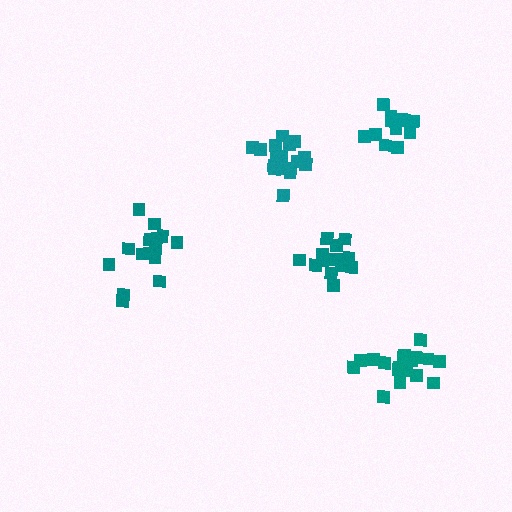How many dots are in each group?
Group 1: 14 dots, Group 2: 15 dots, Group 3: 12 dots, Group 4: 17 dots, Group 5: 18 dots (76 total).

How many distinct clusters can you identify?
There are 5 distinct clusters.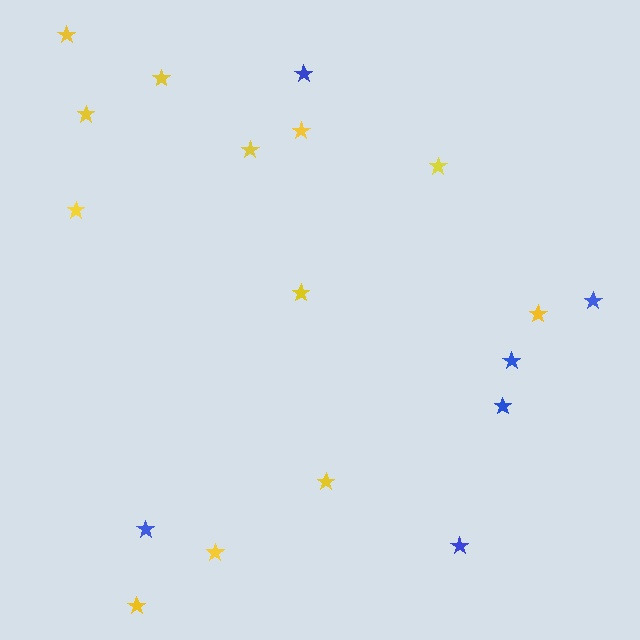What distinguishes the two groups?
There are 2 groups: one group of yellow stars (12) and one group of blue stars (6).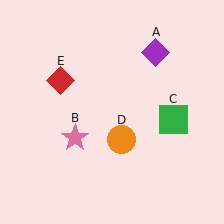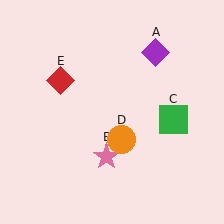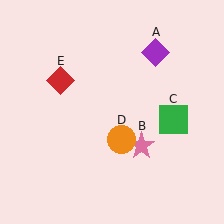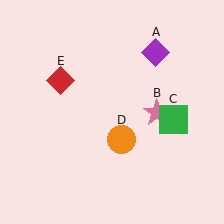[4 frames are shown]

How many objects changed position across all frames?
1 object changed position: pink star (object B).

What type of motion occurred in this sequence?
The pink star (object B) rotated counterclockwise around the center of the scene.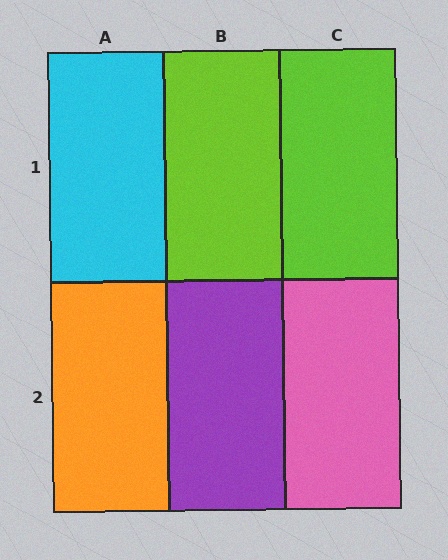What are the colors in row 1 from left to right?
Cyan, lime, lime.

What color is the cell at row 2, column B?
Purple.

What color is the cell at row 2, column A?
Orange.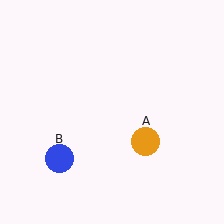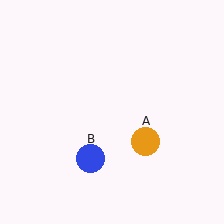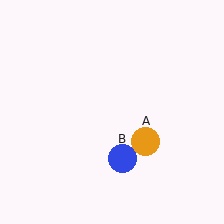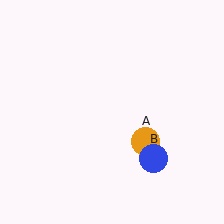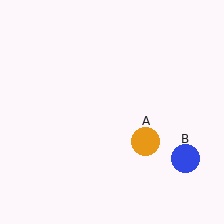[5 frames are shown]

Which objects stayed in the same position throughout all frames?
Orange circle (object A) remained stationary.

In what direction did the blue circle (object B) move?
The blue circle (object B) moved right.